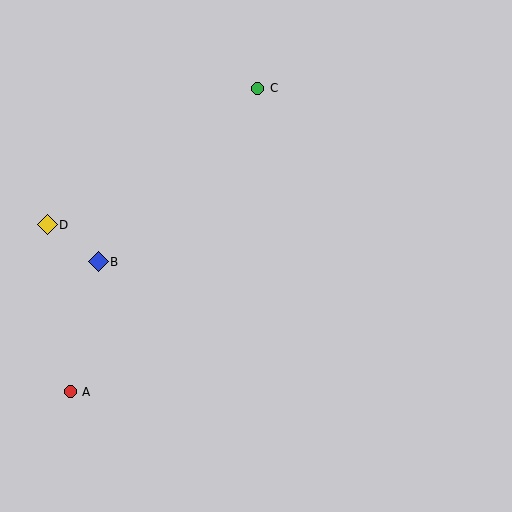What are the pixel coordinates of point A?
Point A is at (70, 392).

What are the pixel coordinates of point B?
Point B is at (98, 262).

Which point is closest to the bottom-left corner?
Point A is closest to the bottom-left corner.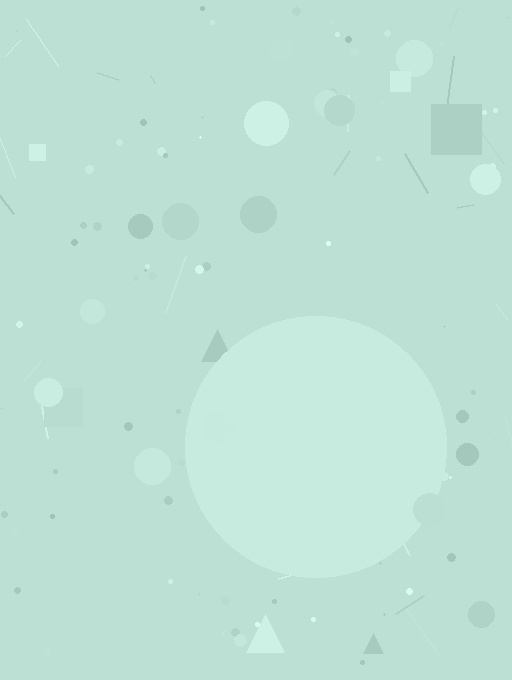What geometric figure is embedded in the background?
A circle is embedded in the background.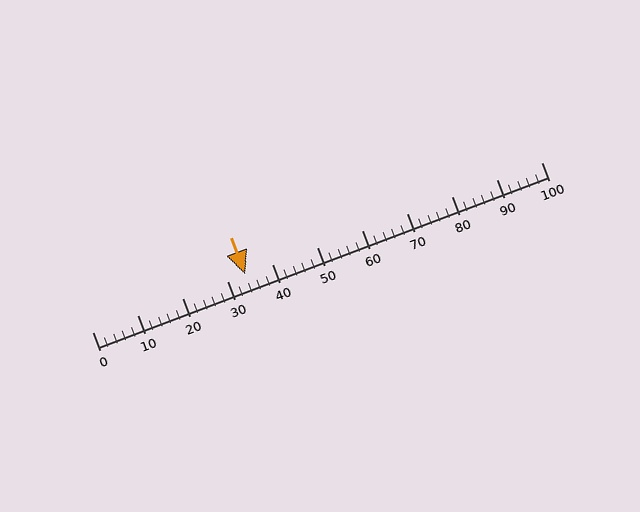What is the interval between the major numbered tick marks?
The major tick marks are spaced 10 units apart.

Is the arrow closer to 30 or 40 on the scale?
The arrow is closer to 30.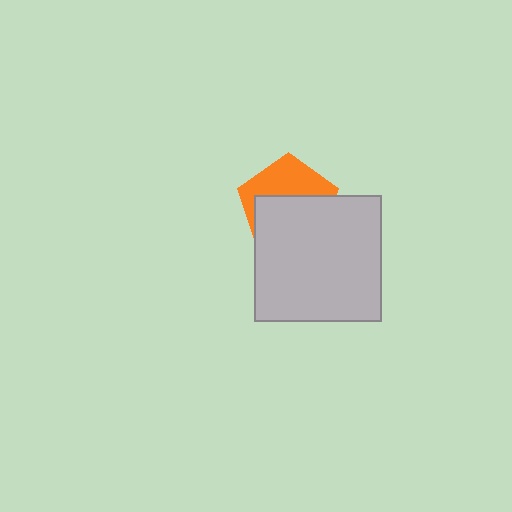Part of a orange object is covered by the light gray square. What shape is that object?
It is a pentagon.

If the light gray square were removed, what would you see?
You would see the complete orange pentagon.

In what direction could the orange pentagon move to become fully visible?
The orange pentagon could move up. That would shift it out from behind the light gray square entirely.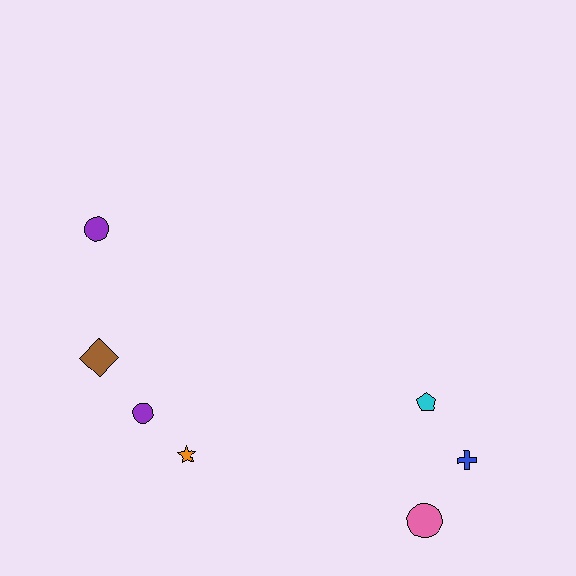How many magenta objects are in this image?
There are no magenta objects.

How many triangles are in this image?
There are no triangles.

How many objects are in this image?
There are 7 objects.